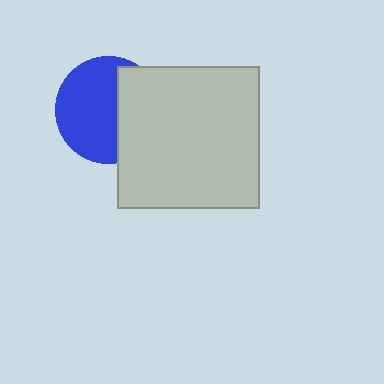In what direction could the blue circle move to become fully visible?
The blue circle could move left. That would shift it out from behind the light gray square entirely.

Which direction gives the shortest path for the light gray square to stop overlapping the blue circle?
Moving right gives the shortest separation.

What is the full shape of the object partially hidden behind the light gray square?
The partially hidden object is a blue circle.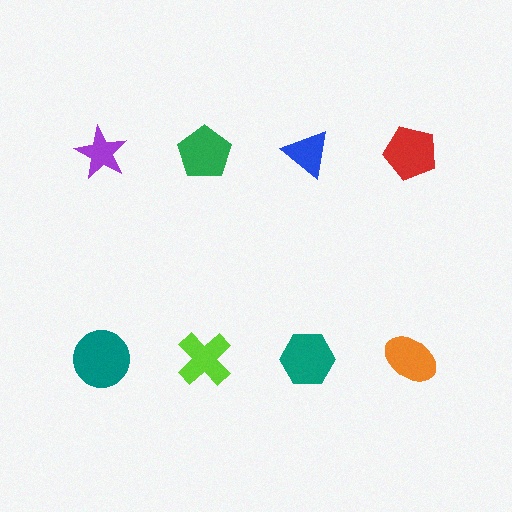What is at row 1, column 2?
A green pentagon.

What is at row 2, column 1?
A teal circle.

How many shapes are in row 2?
4 shapes.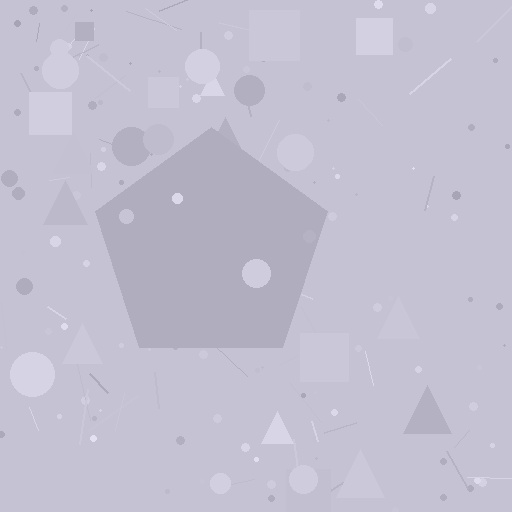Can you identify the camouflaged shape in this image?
The camouflaged shape is a pentagon.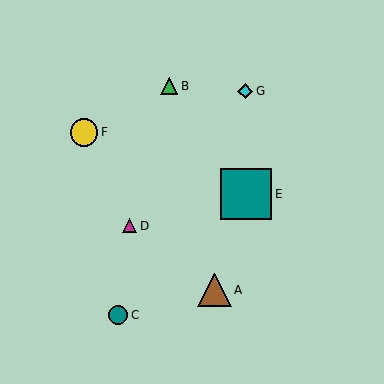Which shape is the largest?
The teal square (labeled E) is the largest.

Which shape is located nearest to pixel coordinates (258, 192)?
The teal square (labeled E) at (246, 194) is nearest to that location.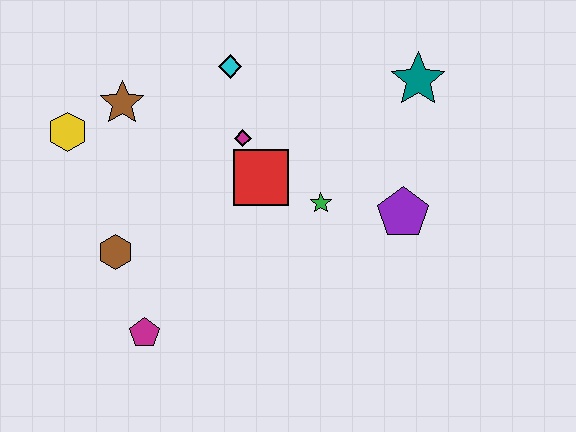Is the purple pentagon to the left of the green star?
No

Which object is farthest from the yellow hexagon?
The teal star is farthest from the yellow hexagon.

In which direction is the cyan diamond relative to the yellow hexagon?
The cyan diamond is to the right of the yellow hexagon.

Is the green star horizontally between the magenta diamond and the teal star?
Yes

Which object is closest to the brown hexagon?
The magenta pentagon is closest to the brown hexagon.